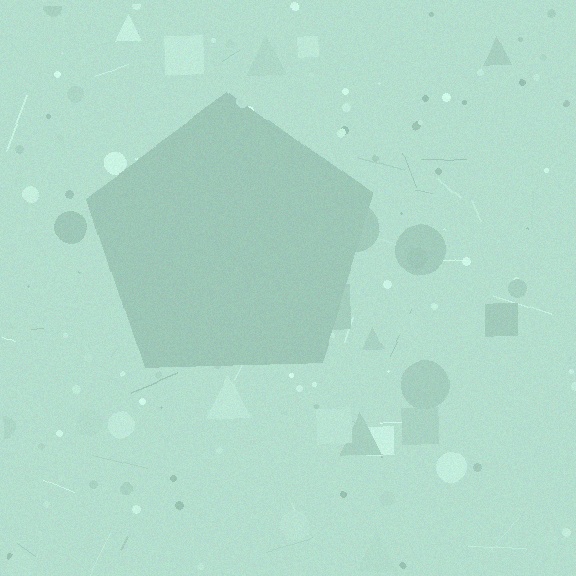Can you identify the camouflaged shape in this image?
The camouflaged shape is a pentagon.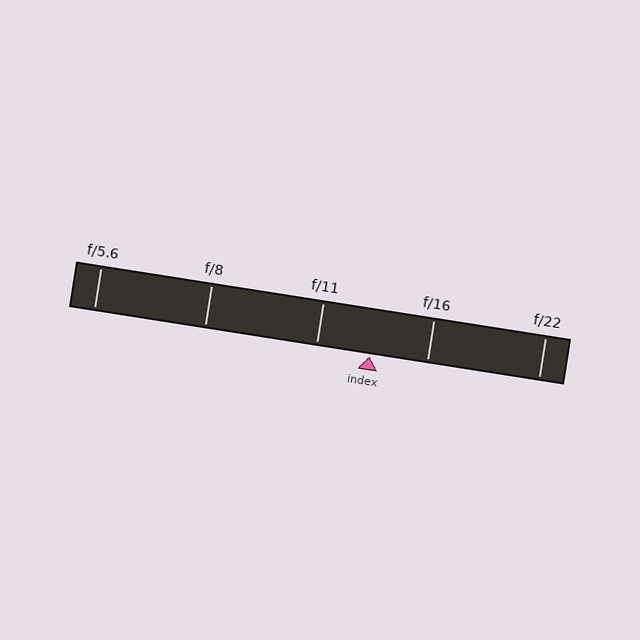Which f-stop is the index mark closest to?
The index mark is closest to f/11.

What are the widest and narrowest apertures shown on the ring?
The widest aperture shown is f/5.6 and the narrowest is f/22.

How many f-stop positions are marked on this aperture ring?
There are 5 f-stop positions marked.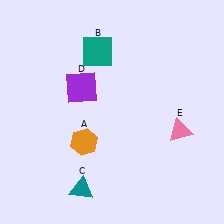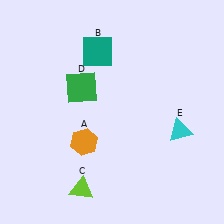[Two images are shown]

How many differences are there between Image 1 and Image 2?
There are 3 differences between the two images.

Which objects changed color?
C changed from teal to lime. D changed from purple to green. E changed from pink to cyan.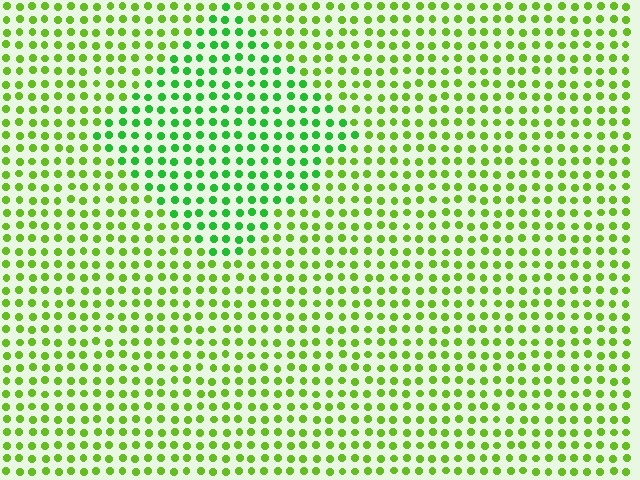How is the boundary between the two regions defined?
The boundary is defined purely by a slight shift in hue (about 32 degrees). Spacing, size, and orientation are identical on both sides.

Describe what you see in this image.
The image is filled with small lime elements in a uniform arrangement. A diamond-shaped region is visible where the elements are tinted to a slightly different hue, forming a subtle color boundary.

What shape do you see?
I see a diamond.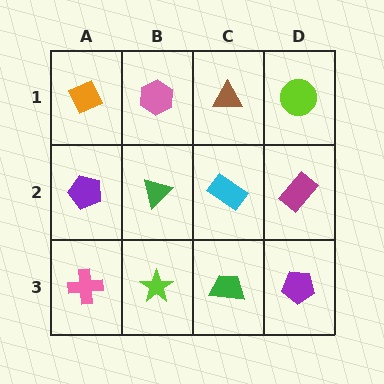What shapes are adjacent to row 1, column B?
A green triangle (row 2, column B), an orange diamond (row 1, column A), a brown triangle (row 1, column C).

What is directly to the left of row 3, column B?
A pink cross.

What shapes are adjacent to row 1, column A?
A purple pentagon (row 2, column A), a pink hexagon (row 1, column B).